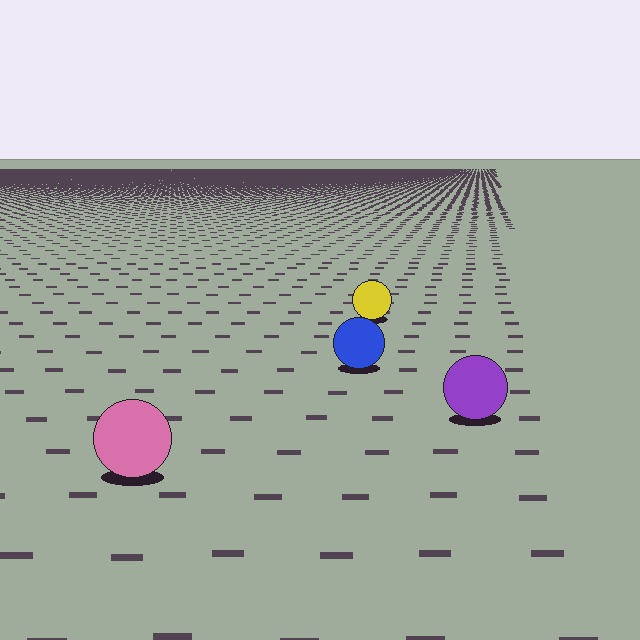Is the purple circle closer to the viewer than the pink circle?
No. The pink circle is closer — you can tell from the texture gradient: the ground texture is coarser near it.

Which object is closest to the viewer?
The pink circle is closest. The texture marks near it are larger and more spread out.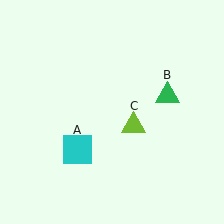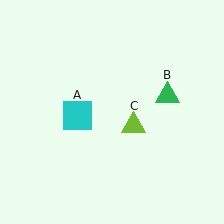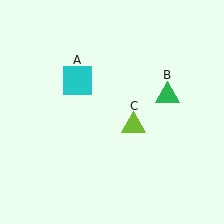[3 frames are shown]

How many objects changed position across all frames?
1 object changed position: cyan square (object A).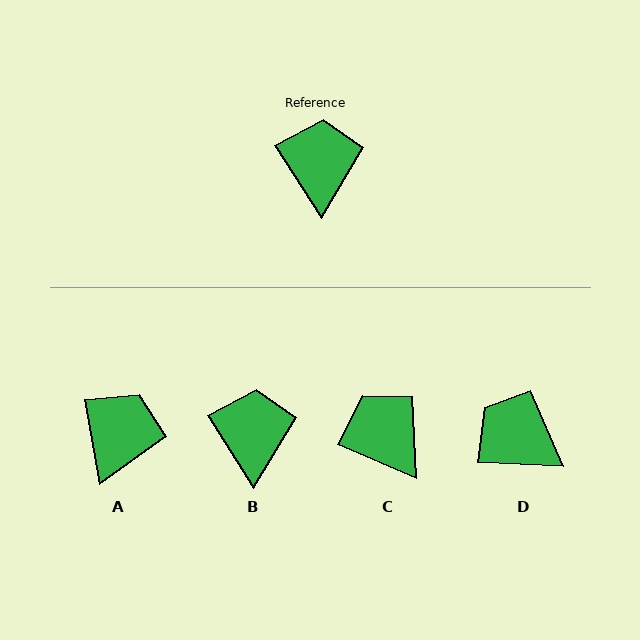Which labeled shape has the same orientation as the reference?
B.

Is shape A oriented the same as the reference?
No, it is off by about 22 degrees.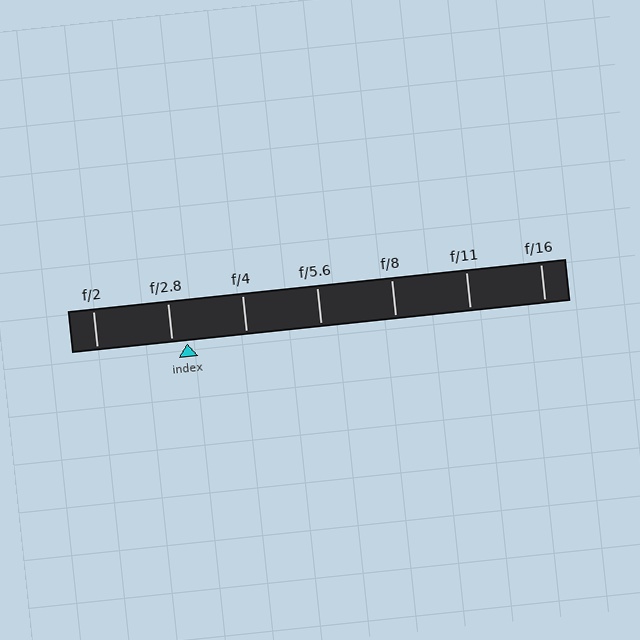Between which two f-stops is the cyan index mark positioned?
The index mark is between f/2.8 and f/4.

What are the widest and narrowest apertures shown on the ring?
The widest aperture shown is f/2 and the narrowest is f/16.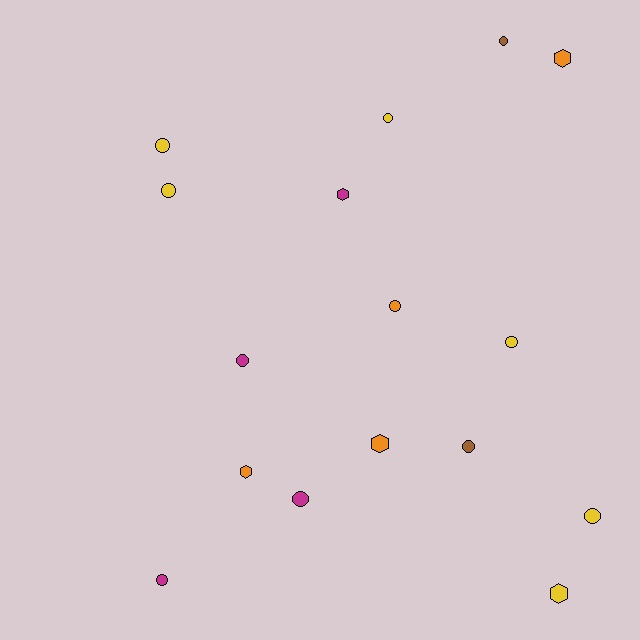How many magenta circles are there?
There are 3 magenta circles.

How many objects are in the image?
There are 16 objects.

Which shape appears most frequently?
Circle, with 11 objects.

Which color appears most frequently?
Yellow, with 6 objects.